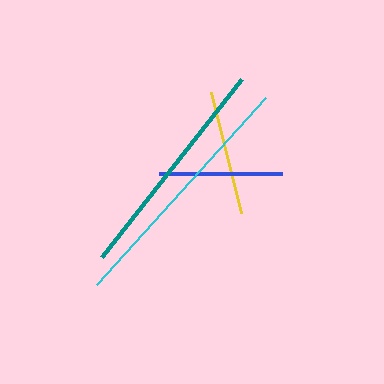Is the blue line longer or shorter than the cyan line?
The cyan line is longer than the blue line.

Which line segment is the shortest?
The blue line is the shortest at approximately 123 pixels.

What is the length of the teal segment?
The teal segment is approximately 226 pixels long.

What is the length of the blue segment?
The blue segment is approximately 123 pixels long.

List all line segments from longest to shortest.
From longest to shortest: cyan, teal, yellow, blue.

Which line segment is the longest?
The cyan line is the longest at approximately 252 pixels.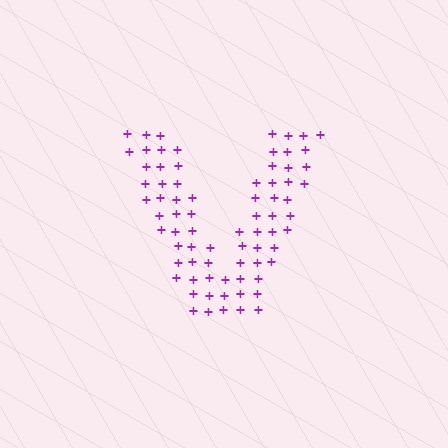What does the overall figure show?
The overall figure shows the letter V.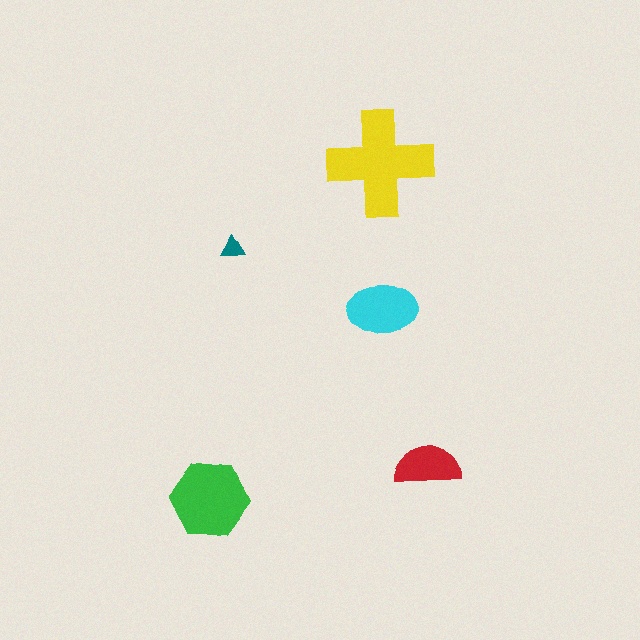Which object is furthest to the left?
The green hexagon is leftmost.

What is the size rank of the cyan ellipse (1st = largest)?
3rd.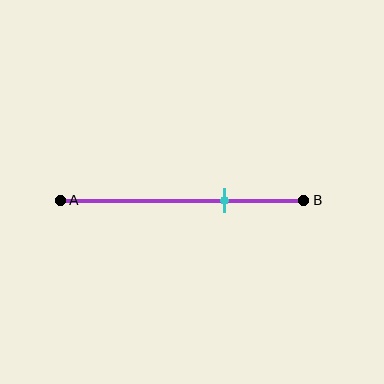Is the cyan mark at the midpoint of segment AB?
No, the mark is at about 65% from A, not at the 50% midpoint.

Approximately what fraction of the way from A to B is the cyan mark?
The cyan mark is approximately 65% of the way from A to B.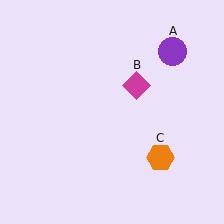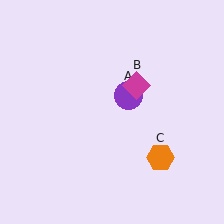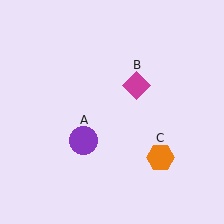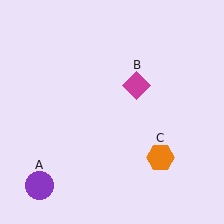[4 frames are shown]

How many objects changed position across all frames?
1 object changed position: purple circle (object A).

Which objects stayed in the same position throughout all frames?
Magenta diamond (object B) and orange hexagon (object C) remained stationary.